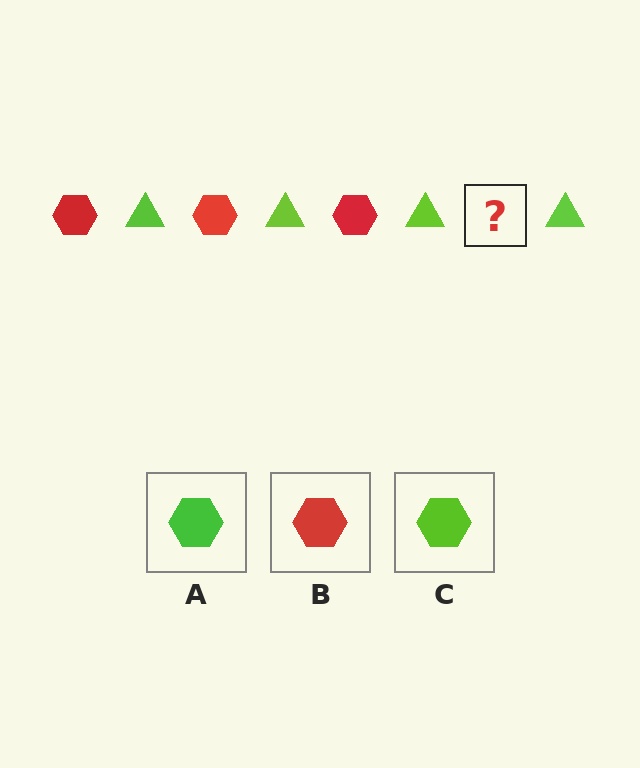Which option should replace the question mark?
Option B.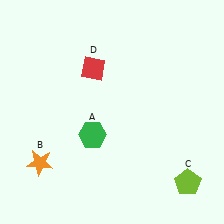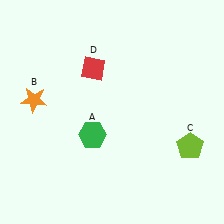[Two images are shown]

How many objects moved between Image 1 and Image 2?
2 objects moved between the two images.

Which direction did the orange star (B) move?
The orange star (B) moved up.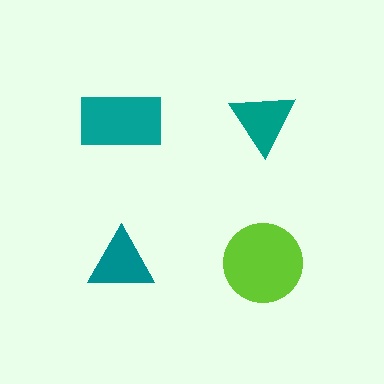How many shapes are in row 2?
2 shapes.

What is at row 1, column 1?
A teal rectangle.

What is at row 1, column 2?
A teal triangle.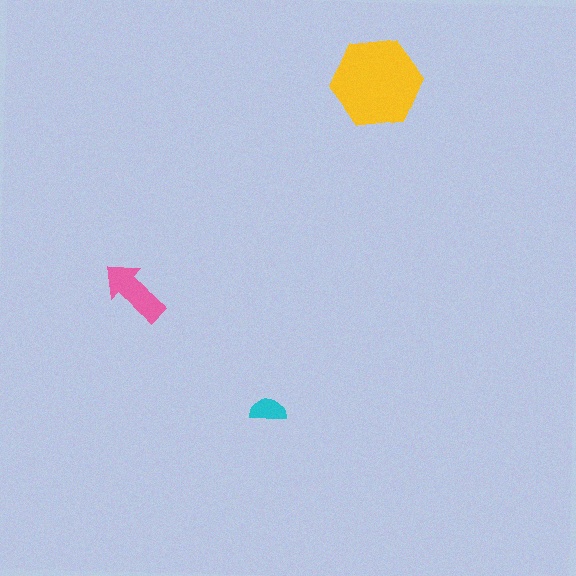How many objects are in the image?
There are 3 objects in the image.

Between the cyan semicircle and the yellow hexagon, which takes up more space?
The yellow hexagon.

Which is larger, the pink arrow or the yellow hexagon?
The yellow hexagon.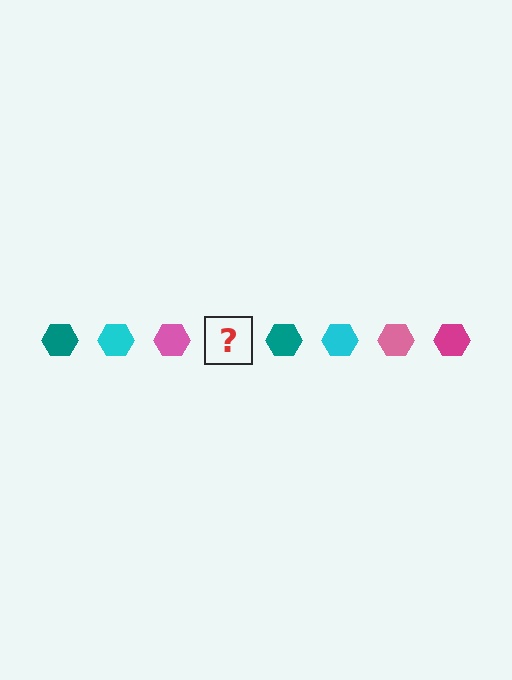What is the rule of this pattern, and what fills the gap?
The rule is that the pattern cycles through teal, cyan, pink, magenta hexagons. The gap should be filled with a magenta hexagon.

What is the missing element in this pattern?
The missing element is a magenta hexagon.